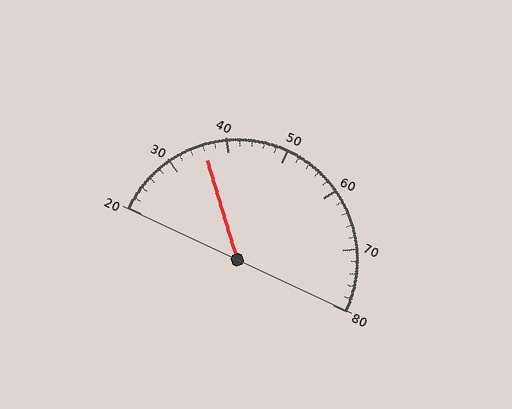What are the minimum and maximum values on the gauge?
The gauge ranges from 20 to 80.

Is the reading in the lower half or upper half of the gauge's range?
The reading is in the lower half of the range (20 to 80).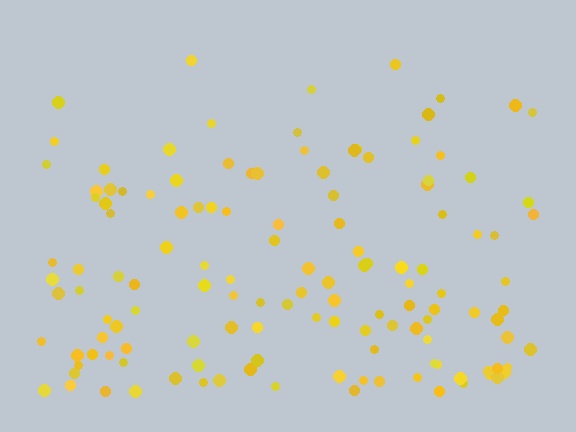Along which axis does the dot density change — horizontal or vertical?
Vertical.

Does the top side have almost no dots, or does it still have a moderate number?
Still a moderate number, just noticeably fewer than the bottom.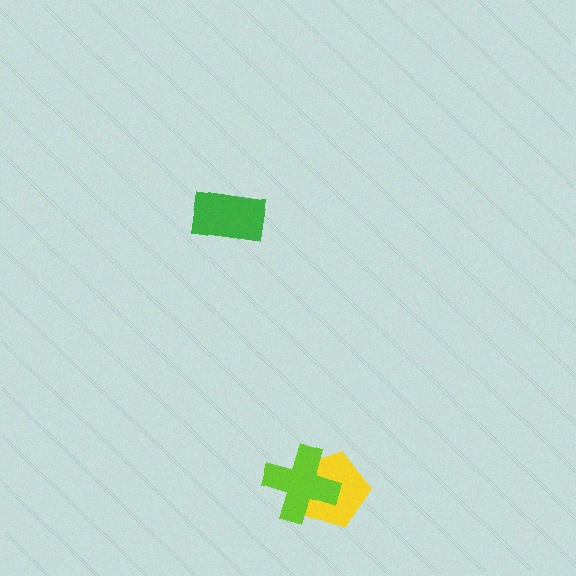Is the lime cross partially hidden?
No, no other shape covers it.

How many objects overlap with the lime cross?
1 object overlaps with the lime cross.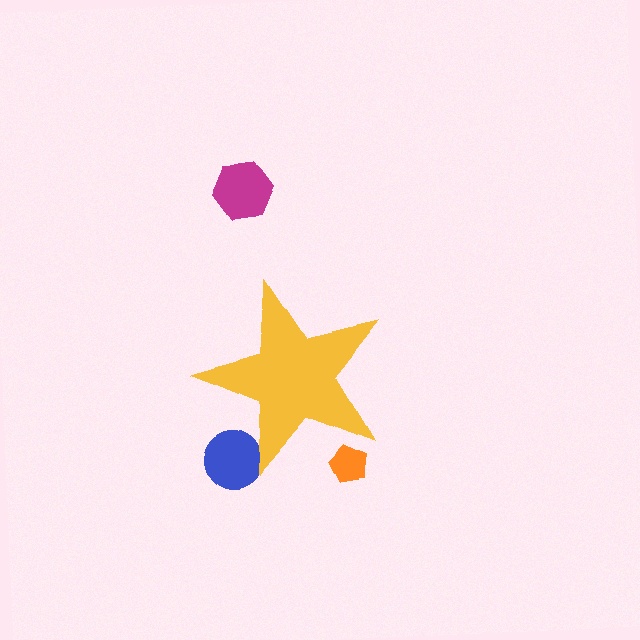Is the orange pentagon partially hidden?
Yes, the orange pentagon is partially hidden behind the yellow star.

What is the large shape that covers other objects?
A yellow star.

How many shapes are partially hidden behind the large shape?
2 shapes are partially hidden.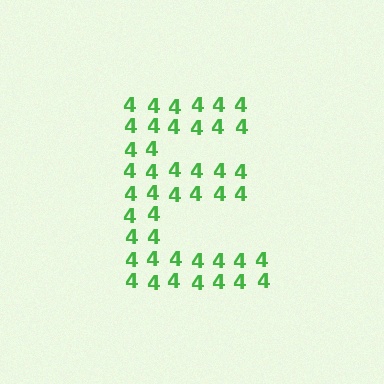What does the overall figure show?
The overall figure shows the letter E.